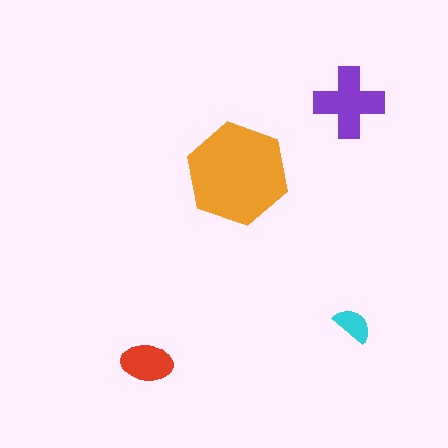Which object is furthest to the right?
The cyan semicircle is rightmost.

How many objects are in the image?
There are 4 objects in the image.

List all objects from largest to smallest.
The orange hexagon, the purple cross, the red ellipse, the cyan semicircle.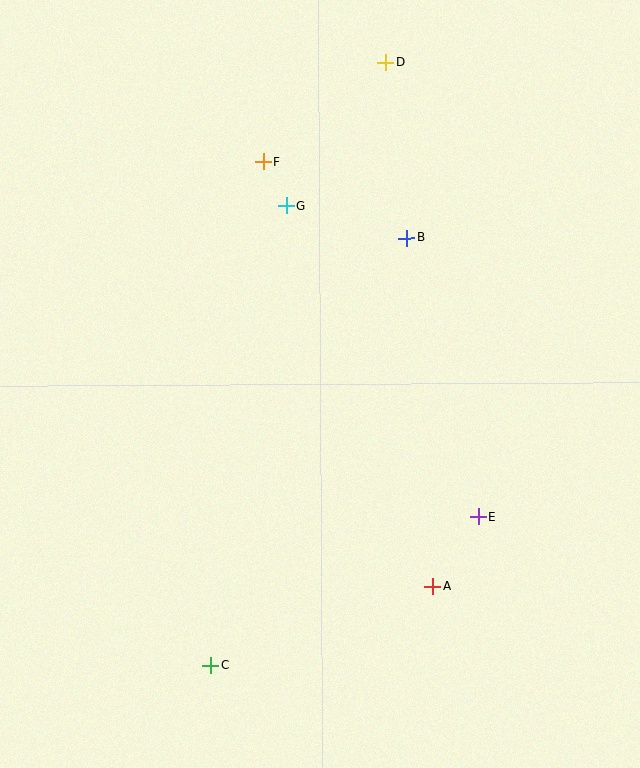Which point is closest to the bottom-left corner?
Point C is closest to the bottom-left corner.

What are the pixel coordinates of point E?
Point E is at (478, 517).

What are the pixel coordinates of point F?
Point F is at (263, 162).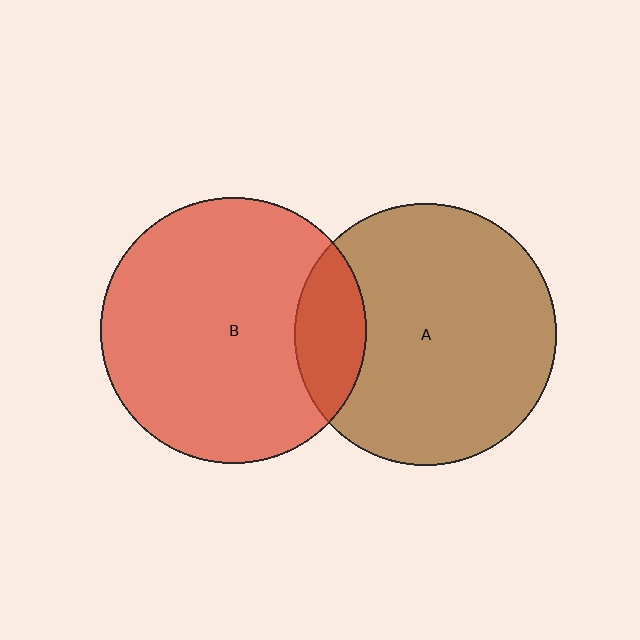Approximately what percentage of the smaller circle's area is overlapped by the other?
Approximately 15%.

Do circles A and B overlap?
Yes.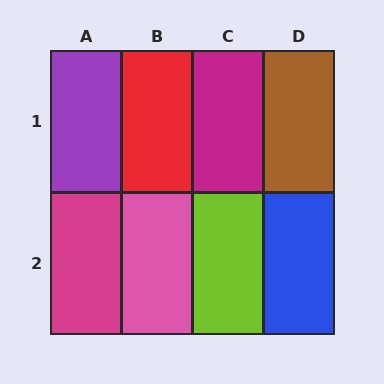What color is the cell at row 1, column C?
Magenta.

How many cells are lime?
1 cell is lime.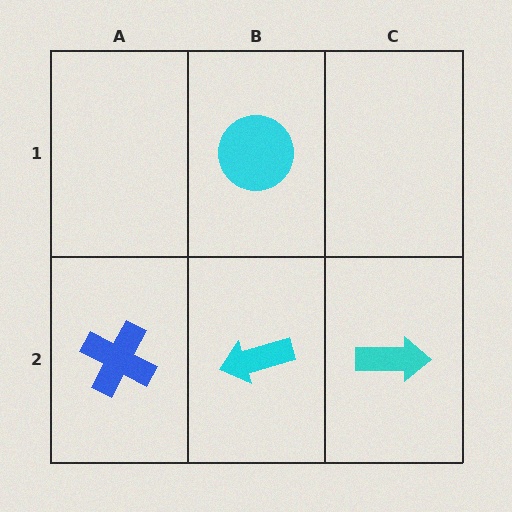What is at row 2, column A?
A blue cross.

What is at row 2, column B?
A cyan arrow.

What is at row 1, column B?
A cyan circle.